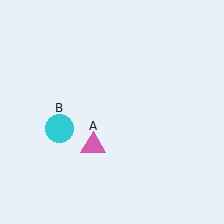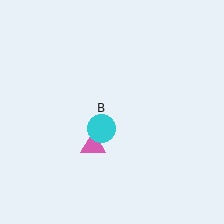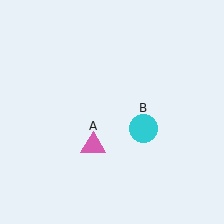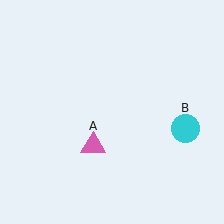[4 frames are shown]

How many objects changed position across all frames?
1 object changed position: cyan circle (object B).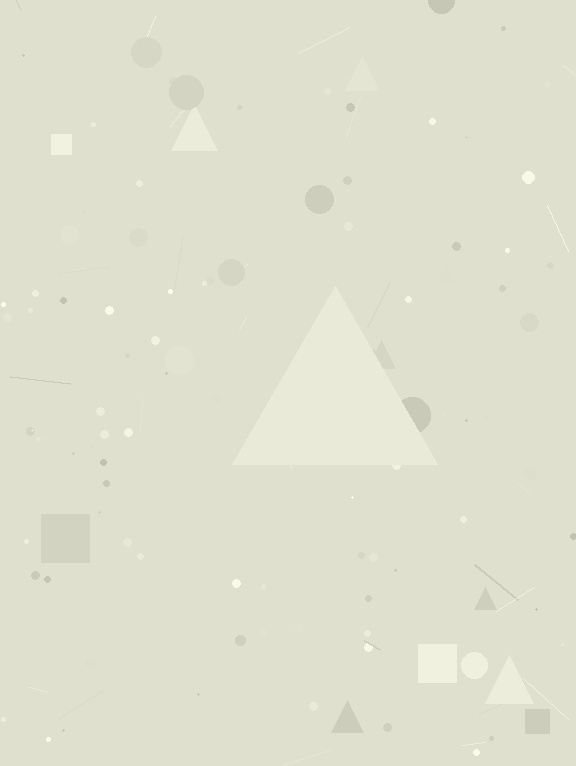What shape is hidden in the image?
A triangle is hidden in the image.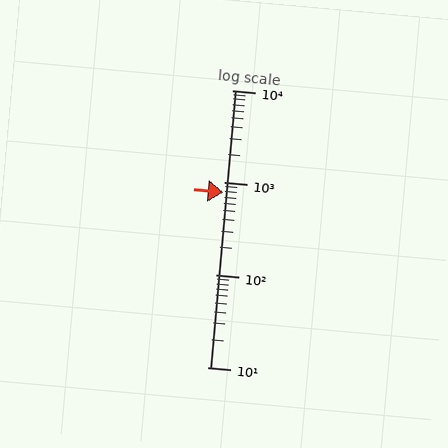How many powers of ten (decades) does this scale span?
The scale spans 3 decades, from 10 to 10000.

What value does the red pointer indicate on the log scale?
The pointer indicates approximately 790.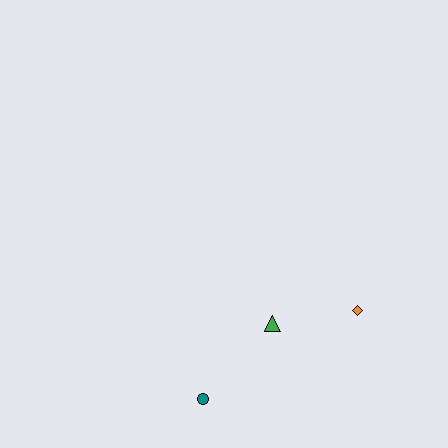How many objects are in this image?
There are 3 objects.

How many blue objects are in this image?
There are no blue objects.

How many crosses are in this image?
There are no crosses.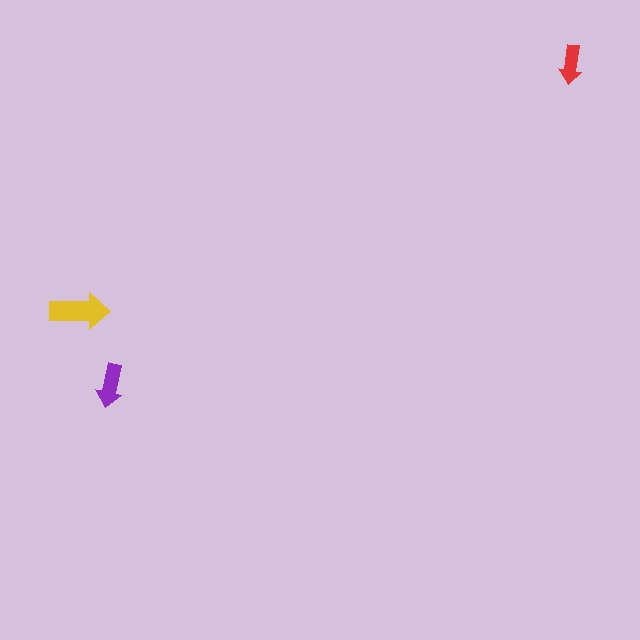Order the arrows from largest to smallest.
the yellow one, the purple one, the red one.